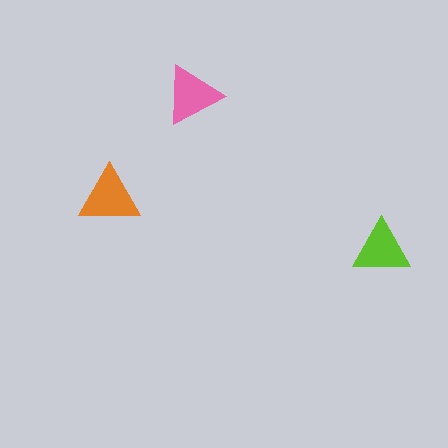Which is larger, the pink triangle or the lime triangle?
The pink one.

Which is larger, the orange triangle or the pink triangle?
The orange one.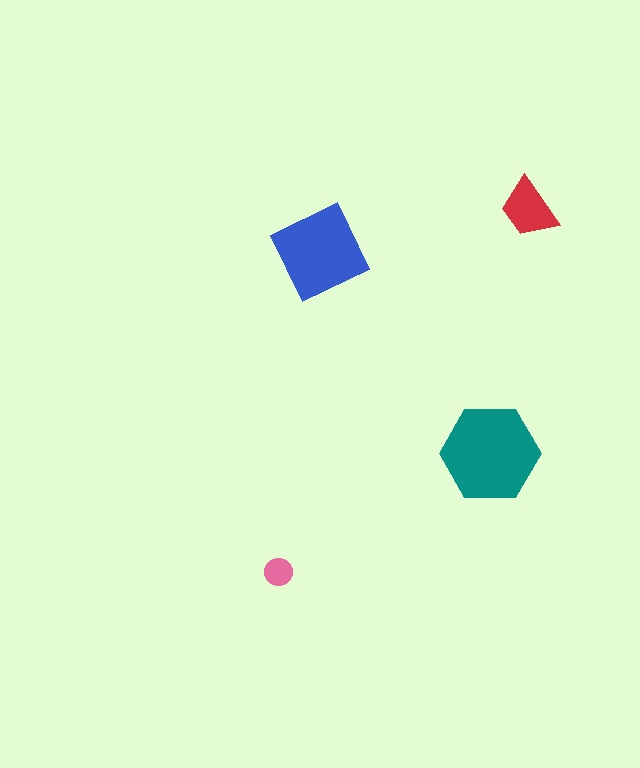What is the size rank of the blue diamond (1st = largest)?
2nd.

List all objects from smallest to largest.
The pink circle, the red trapezoid, the blue diamond, the teal hexagon.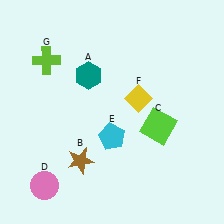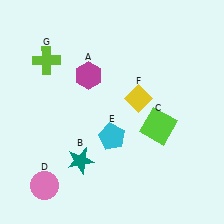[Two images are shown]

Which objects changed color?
A changed from teal to magenta. B changed from brown to teal.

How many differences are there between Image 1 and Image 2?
There are 2 differences between the two images.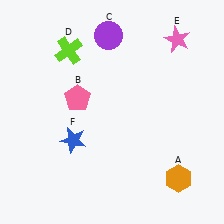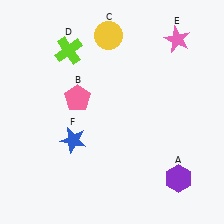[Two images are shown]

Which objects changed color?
A changed from orange to purple. C changed from purple to yellow.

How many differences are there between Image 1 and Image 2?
There are 2 differences between the two images.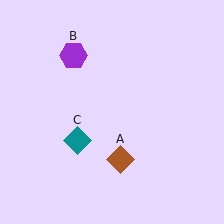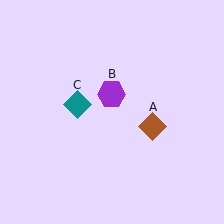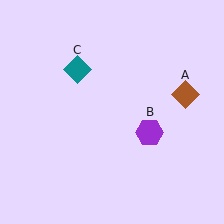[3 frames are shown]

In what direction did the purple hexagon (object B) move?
The purple hexagon (object B) moved down and to the right.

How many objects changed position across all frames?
3 objects changed position: brown diamond (object A), purple hexagon (object B), teal diamond (object C).